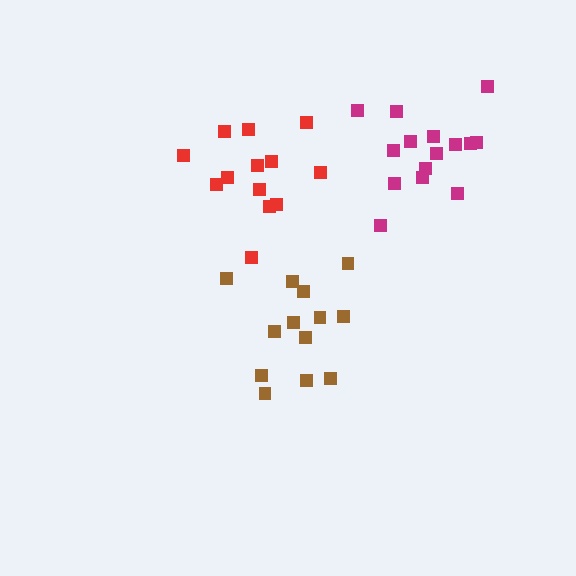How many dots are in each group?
Group 1: 15 dots, Group 2: 13 dots, Group 3: 13 dots (41 total).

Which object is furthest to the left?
The red cluster is leftmost.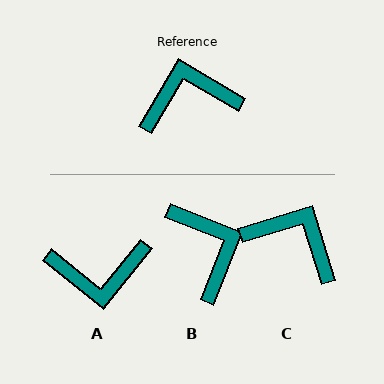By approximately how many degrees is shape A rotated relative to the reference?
Approximately 172 degrees counter-clockwise.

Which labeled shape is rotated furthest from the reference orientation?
A, about 172 degrees away.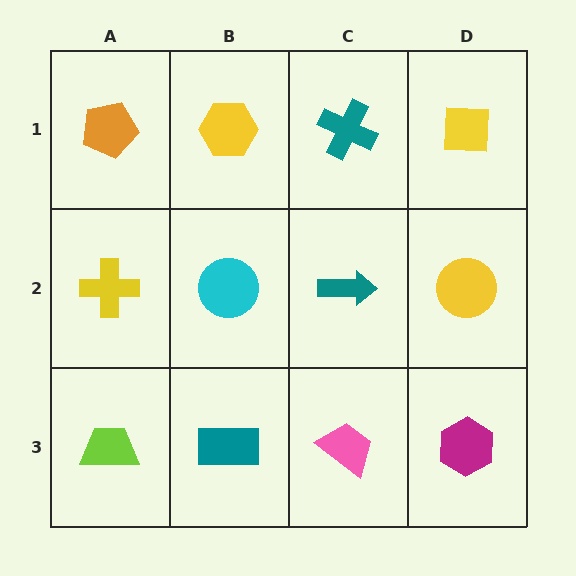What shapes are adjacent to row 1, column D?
A yellow circle (row 2, column D), a teal cross (row 1, column C).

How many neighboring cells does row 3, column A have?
2.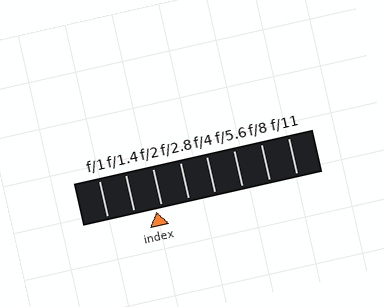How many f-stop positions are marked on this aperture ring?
There are 8 f-stop positions marked.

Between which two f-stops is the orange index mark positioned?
The index mark is between f/1.4 and f/2.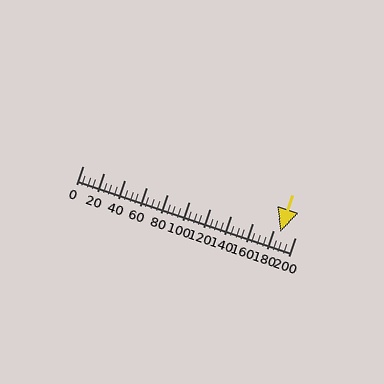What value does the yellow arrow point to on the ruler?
The yellow arrow points to approximately 186.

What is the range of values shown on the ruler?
The ruler shows values from 0 to 200.